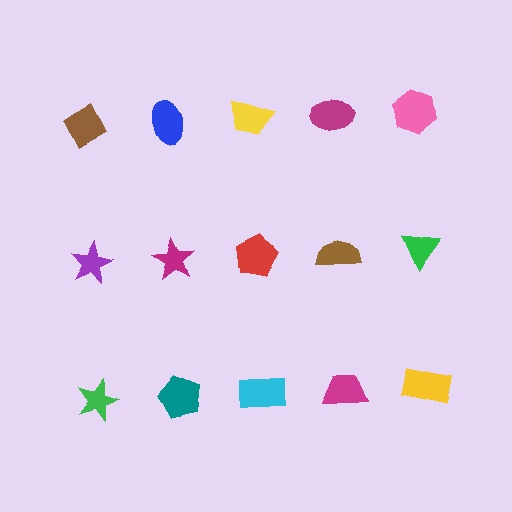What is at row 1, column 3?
A yellow trapezoid.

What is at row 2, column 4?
A brown semicircle.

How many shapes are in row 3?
5 shapes.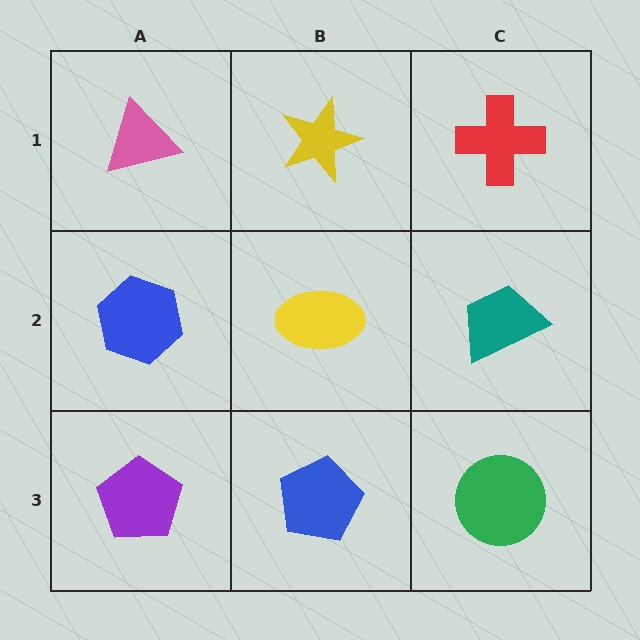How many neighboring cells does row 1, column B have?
3.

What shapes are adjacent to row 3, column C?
A teal trapezoid (row 2, column C), a blue pentagon (row 3, column B).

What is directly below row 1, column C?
A teal trapezoid.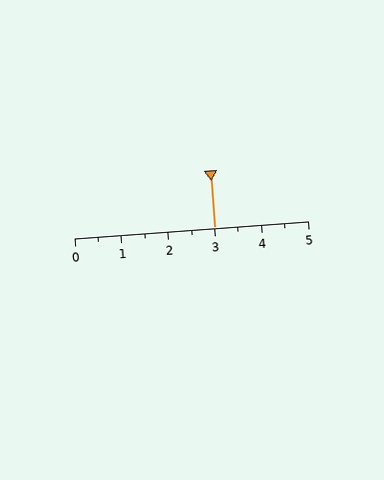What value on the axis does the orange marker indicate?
The marker indicates approximately 3.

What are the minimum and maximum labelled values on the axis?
The axis runs from 0 to 5.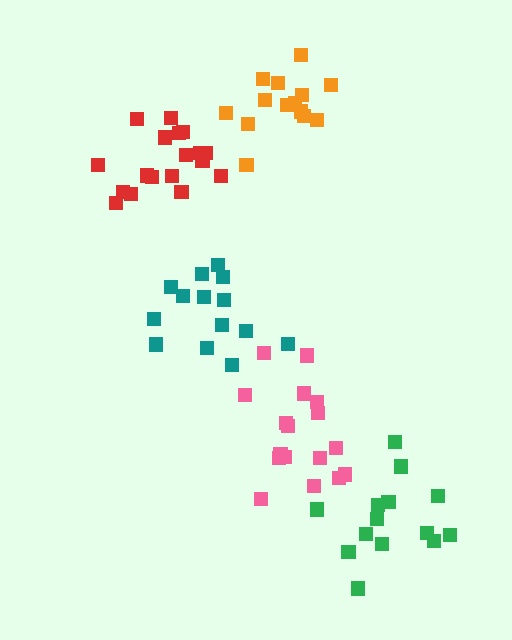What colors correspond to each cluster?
The clusters are colored: red, orange, green, teal, pink.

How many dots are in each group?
Group 1: 18 dots, Group 2: 14 dots, Group 3: 14 dots, Group 4: 14 dots, Group 5: 17 dots (77 total).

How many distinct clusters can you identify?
There are 5 distinct clusters.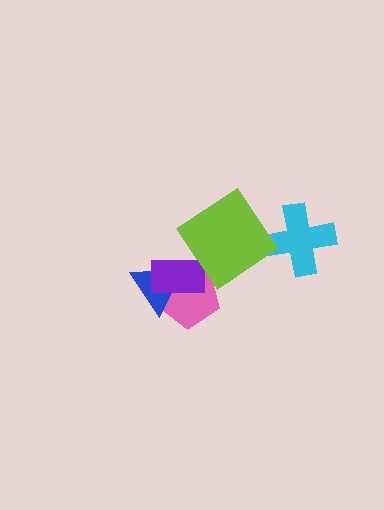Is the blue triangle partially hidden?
Yes, it is partially covered by another shape.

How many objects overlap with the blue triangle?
2 objects overlap with the blue triangle.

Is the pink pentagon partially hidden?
Yes, it is partially covered by another shape.